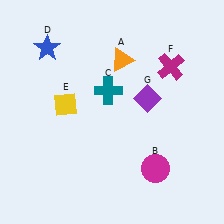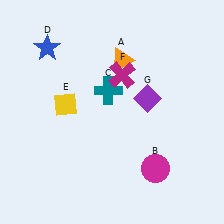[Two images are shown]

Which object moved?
The magenta cross (F) moved left.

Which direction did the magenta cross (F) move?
The magenta cross (F) moved left.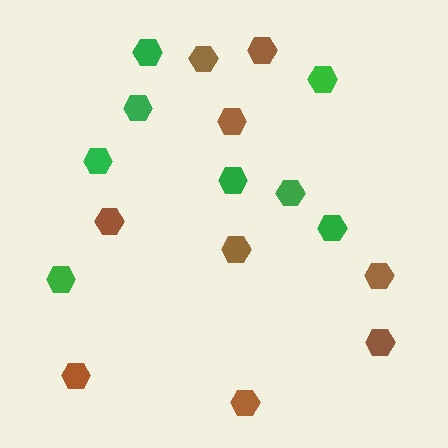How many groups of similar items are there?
There are 2 groups: one group of green hexagons (8) and one group of brown hexagons (9).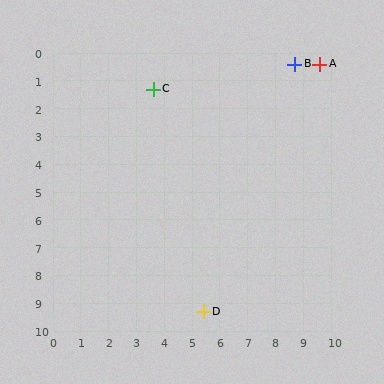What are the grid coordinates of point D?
Point D is at approximately (5.4, 9.3).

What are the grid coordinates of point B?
Point B is at approximately (8.7, 0.4).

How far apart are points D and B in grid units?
Points D and B are about 9.5 grid units apart.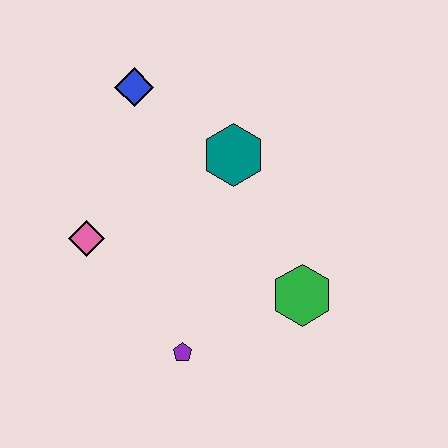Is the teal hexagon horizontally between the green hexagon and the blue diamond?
Yes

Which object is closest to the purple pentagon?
The green hexagon is closest to the purple pentagon.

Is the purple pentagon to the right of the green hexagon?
No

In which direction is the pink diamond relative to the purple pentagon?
The pink diamond is above the purple pentagon.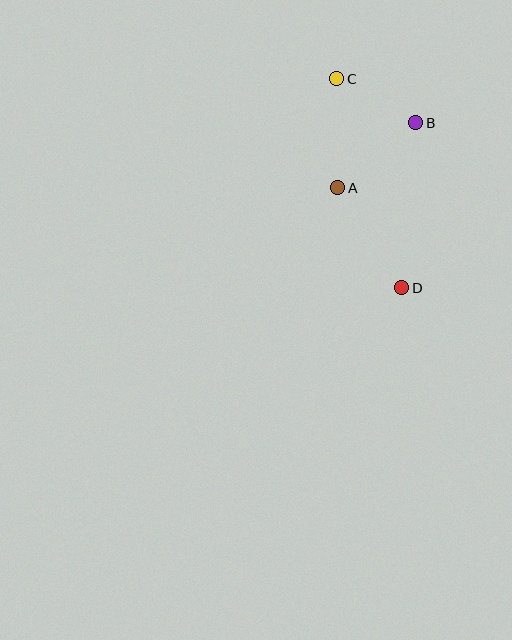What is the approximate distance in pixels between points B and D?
The distance between B and D is approximately 166 pixels.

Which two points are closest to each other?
Points B and C are closest to each other.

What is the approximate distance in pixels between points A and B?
The distance between A and B is approximately 102 pixels.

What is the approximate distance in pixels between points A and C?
The distance between A and C is approximately 109 pixels.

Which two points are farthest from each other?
Points C and D are farthest from each other.